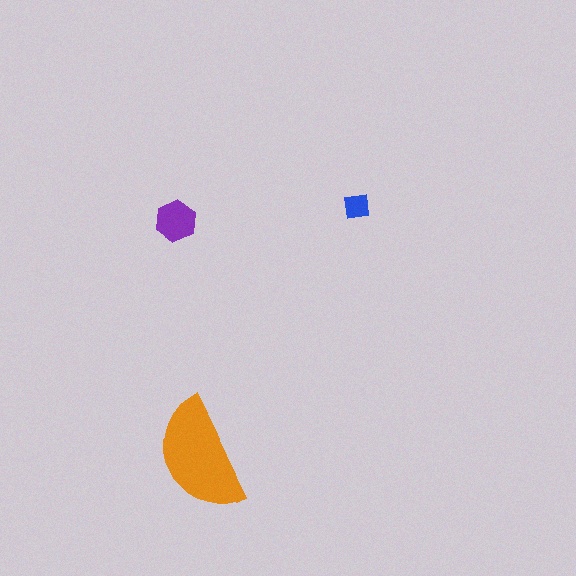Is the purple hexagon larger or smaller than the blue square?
Larger.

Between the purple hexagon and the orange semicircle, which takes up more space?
The orange semicircle.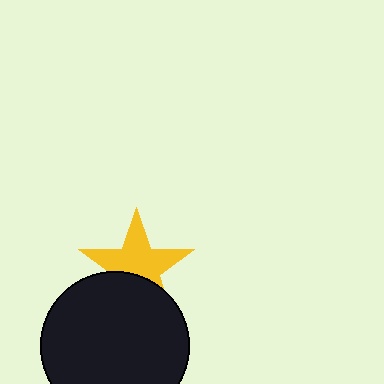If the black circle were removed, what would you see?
You would see the complete yellow star.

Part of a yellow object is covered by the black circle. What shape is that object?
It is a star.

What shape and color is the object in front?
The object in front is a black circle.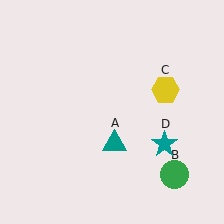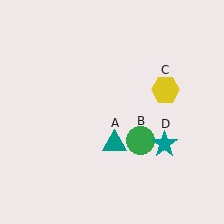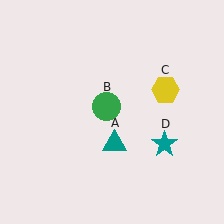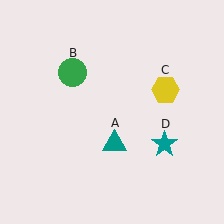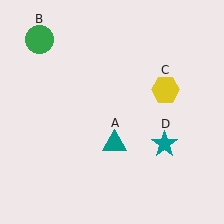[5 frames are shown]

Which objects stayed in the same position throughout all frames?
Teal triangle (object A) and yellow hexagon (object C) and teal star (object D) remained stationary.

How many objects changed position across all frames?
1 object changed position: green circle (object B).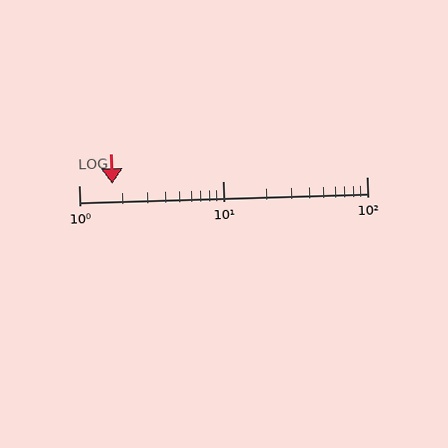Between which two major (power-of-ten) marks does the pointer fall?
The pointer is between 1 and 10.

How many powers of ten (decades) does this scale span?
The scale spans 2 decades, from 1 to 100.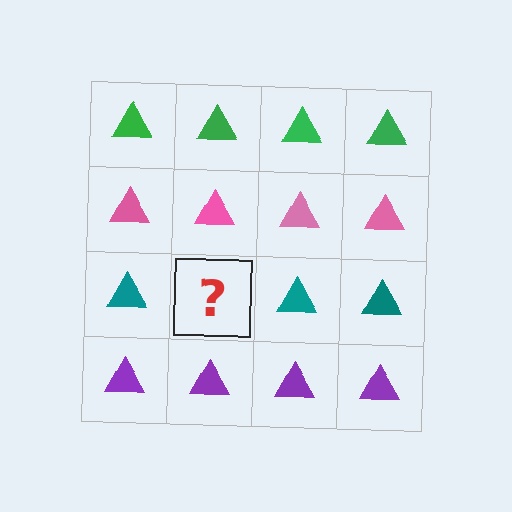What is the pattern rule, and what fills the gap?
The rule is that each row has a consistent color. The gap should be filled with a teal triangle.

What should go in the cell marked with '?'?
The missing cell should contain a teal triangle.